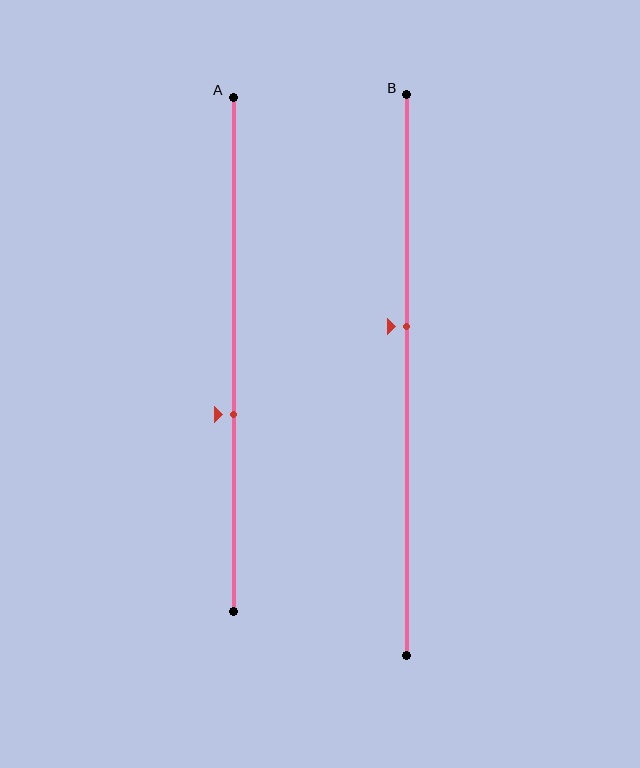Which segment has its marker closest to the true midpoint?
Segment B has its marker closest to the true midpoint.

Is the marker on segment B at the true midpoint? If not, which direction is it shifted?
No, the marker on segment B is shifted upward by about 9% of the segment length.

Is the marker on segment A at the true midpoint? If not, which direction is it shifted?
No, the marker on segment A is shifted downward by about 12% of the segment length.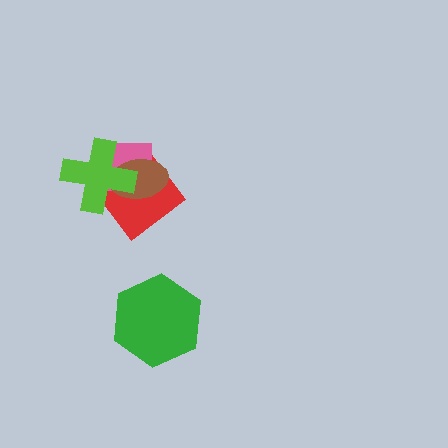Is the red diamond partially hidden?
Yes, it is partially covered by another shape.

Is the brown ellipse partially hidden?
Yes, it is partially covered by another shape.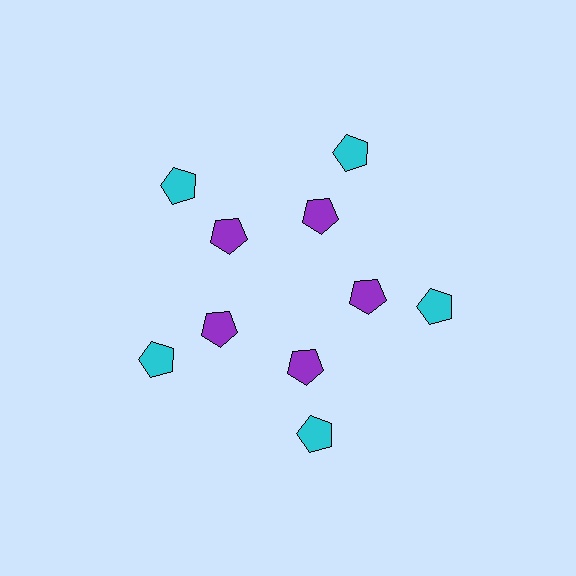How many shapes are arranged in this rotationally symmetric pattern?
There are 10 shapes, arranged in 5 groups of 2.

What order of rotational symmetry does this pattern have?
This pattern has 5-fold rotational symmetry.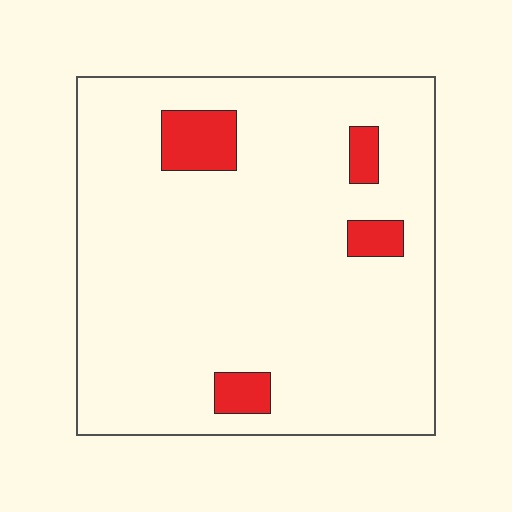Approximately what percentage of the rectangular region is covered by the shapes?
Approximately 10%.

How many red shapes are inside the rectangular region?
4.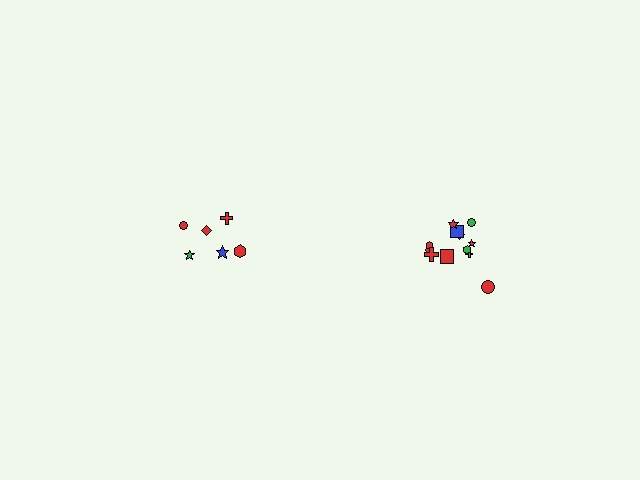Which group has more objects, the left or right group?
The right group.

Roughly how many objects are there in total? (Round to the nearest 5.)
Roughly 20 objects in total.